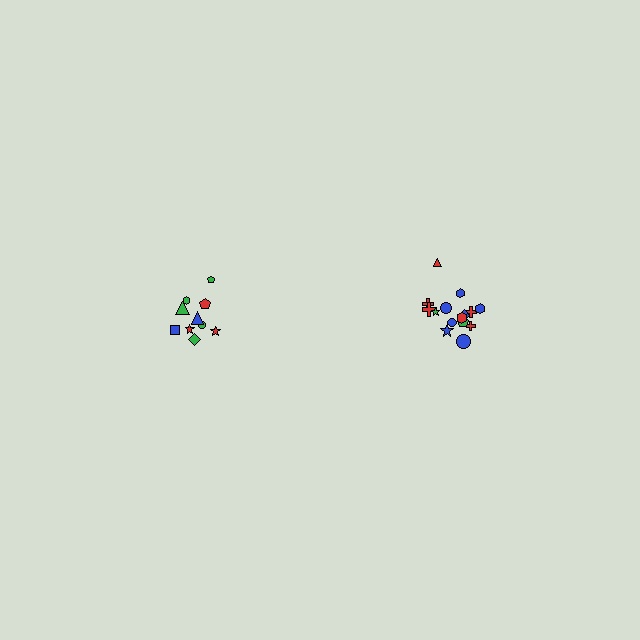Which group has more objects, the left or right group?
The right group.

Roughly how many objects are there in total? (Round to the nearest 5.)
Roughly 25 objects in total.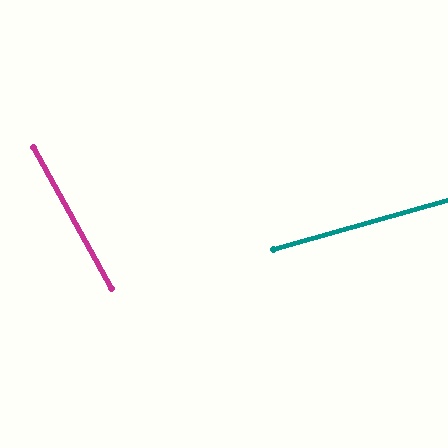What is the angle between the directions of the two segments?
Approximately 77 degrees.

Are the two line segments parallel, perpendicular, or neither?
Neither parallel nor perpendicular — they differ by about 77°.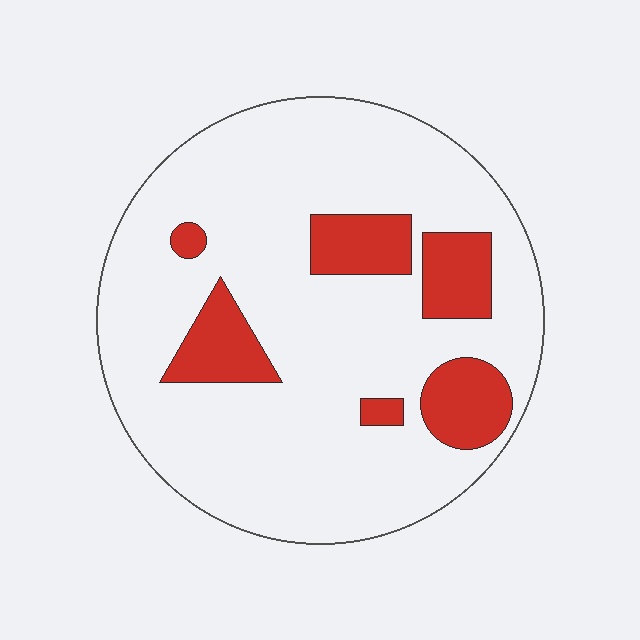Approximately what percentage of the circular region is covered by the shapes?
Approximately 20%.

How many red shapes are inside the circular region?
6.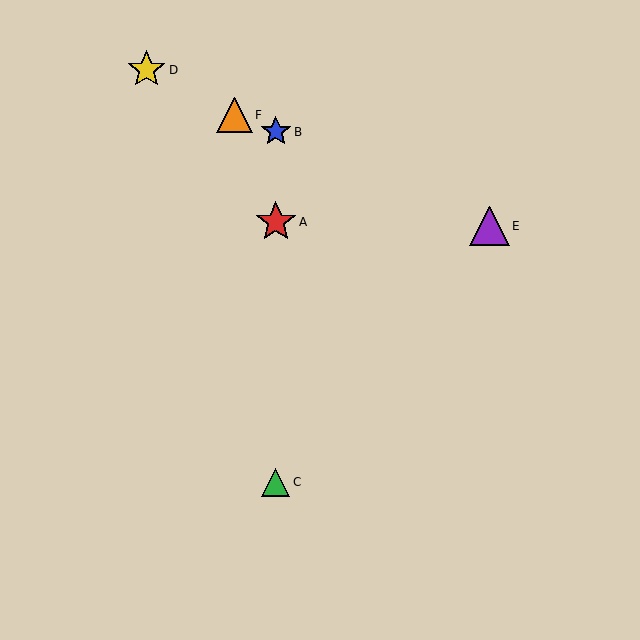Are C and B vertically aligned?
Yes, both are at x≈276.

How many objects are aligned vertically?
3 objects (A, B, C) are aligned vertically.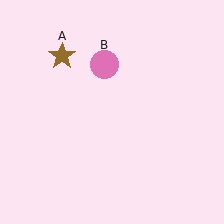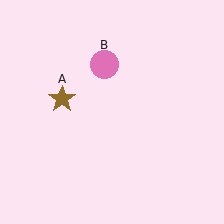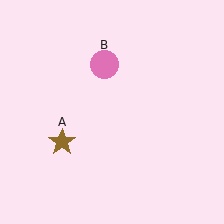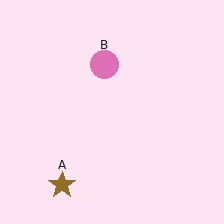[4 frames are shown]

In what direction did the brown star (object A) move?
The brown star (object A) moved down.